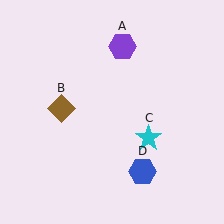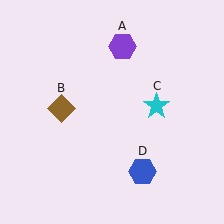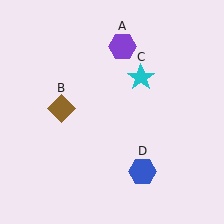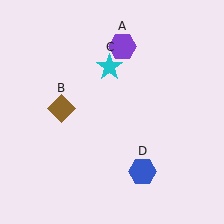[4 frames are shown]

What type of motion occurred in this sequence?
The cyan star (object C) rotated counterclockwise around the center of the scene.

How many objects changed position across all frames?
1 object changed position: cyan star (object C).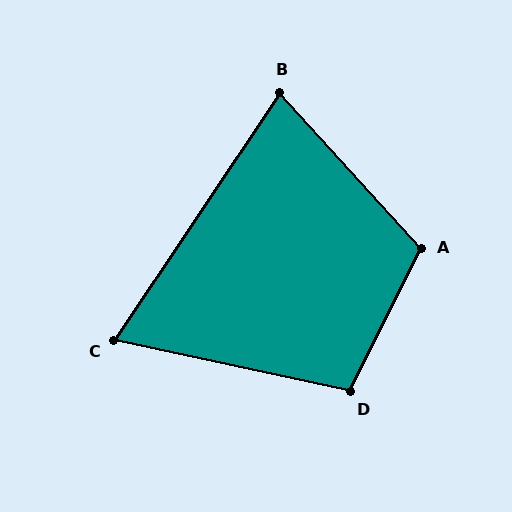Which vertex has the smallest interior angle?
C, at approximately 69 degrees.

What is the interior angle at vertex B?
Approximately 76 degrees (acute).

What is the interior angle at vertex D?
Approximately 104 degrees (obtuse).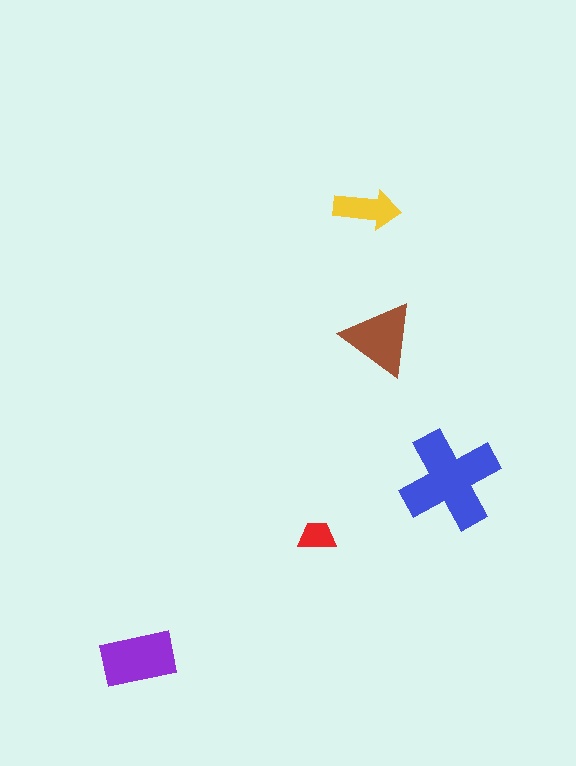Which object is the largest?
The blue cross.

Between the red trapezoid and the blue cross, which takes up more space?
The blue cross.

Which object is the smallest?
The red trapezoid.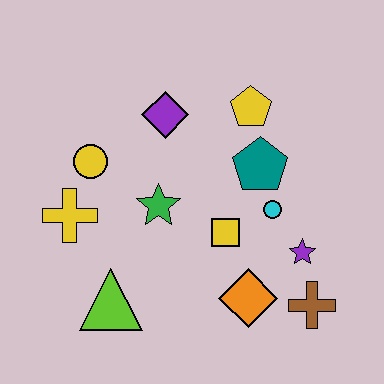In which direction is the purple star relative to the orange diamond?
The purple star is to the right of the orange diamond.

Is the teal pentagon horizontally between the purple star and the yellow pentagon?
Yes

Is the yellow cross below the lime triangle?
No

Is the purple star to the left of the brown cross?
Yes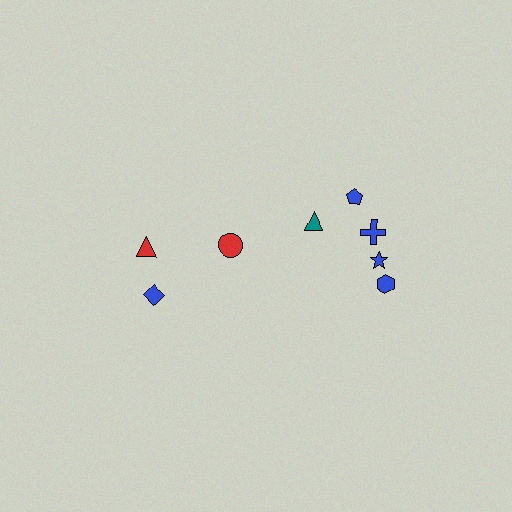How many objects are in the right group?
There are 5 objects.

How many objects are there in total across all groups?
There are 8 objects.